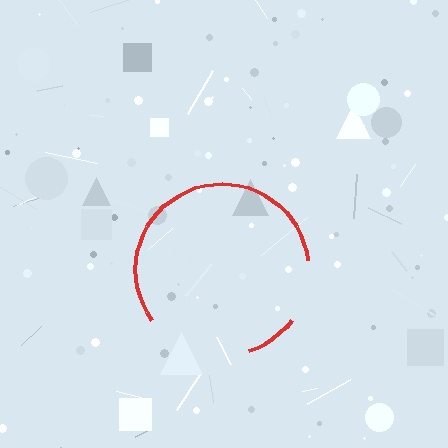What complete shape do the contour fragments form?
The contour fragments form a circle.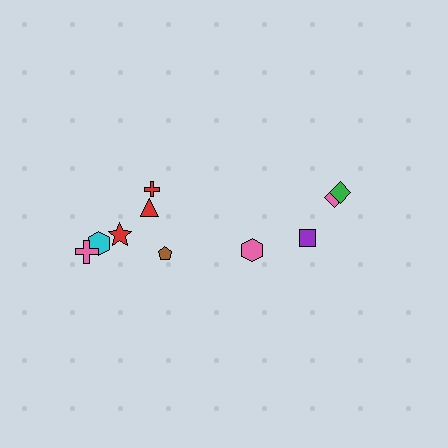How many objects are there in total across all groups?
There are 10 objects.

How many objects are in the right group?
There are 4 objects.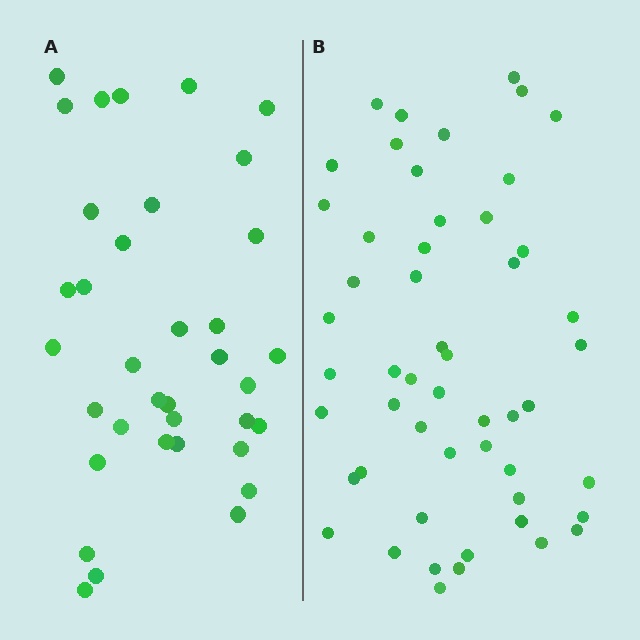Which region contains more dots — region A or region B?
Region B (the right region) has more dots.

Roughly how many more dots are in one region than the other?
Region B has approximately 15 more dots than region A.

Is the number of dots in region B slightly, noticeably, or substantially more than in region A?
Region B has noticeably more, but not dramatically so. The ratio is roughly 1.4 to 1.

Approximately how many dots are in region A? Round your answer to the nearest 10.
About 40 dots. (The exact count is 36, which rounds to 40.)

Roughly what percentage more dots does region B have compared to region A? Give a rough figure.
About 45% more.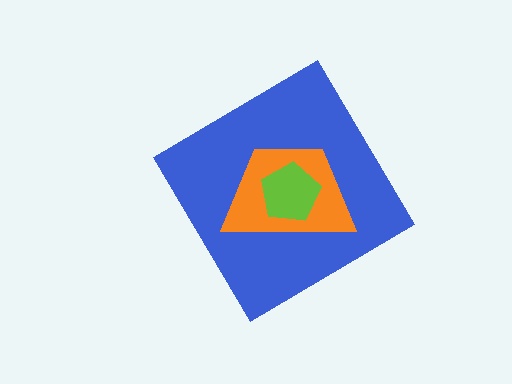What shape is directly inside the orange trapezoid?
The lime pentagon.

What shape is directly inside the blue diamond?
The orange trapezoid.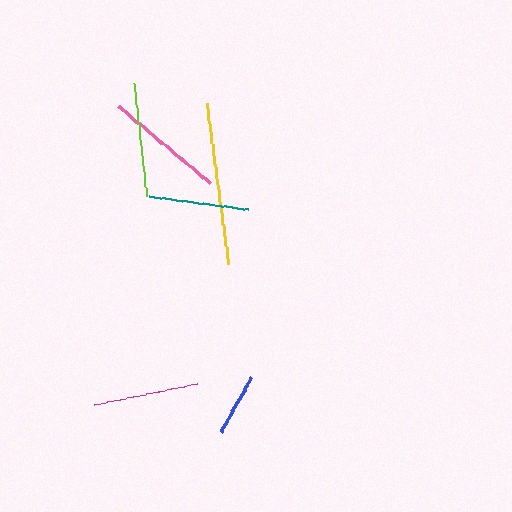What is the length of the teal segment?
The teal segment is approximately 100 pixels long.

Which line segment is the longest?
The yellow line is the longest at approximately 163 pixels.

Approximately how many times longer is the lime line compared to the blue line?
The lime line is approximately 1.8 times the length of the blue line.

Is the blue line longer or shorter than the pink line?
The pink line is longer than the blue line.